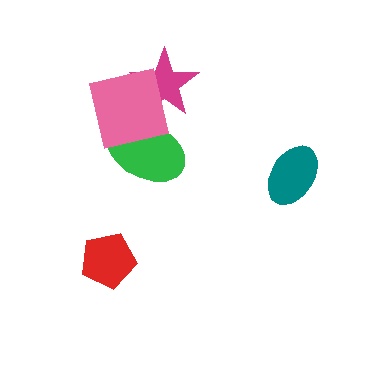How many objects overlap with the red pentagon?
0 objects overlap with the red pentagon.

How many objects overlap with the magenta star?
2 objects overlap with the magenta star.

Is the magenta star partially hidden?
Yes, it is partially covered by another shape.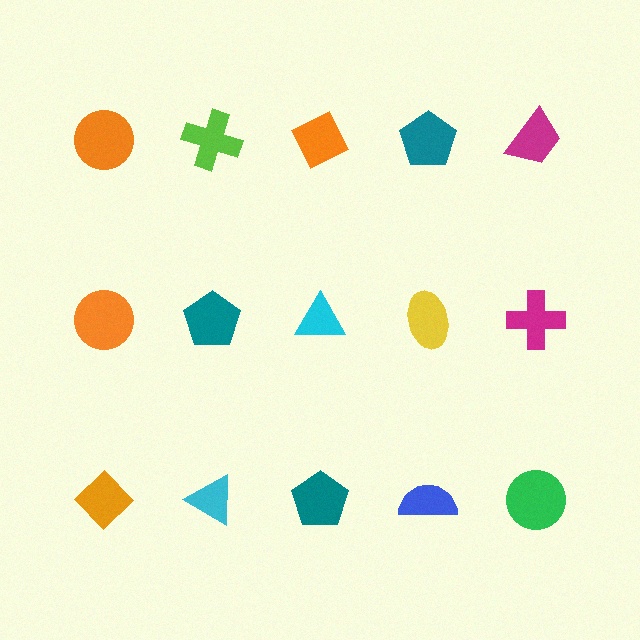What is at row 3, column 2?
A cyan triangle.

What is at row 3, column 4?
A blue semicircle.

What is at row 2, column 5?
A magenta cross.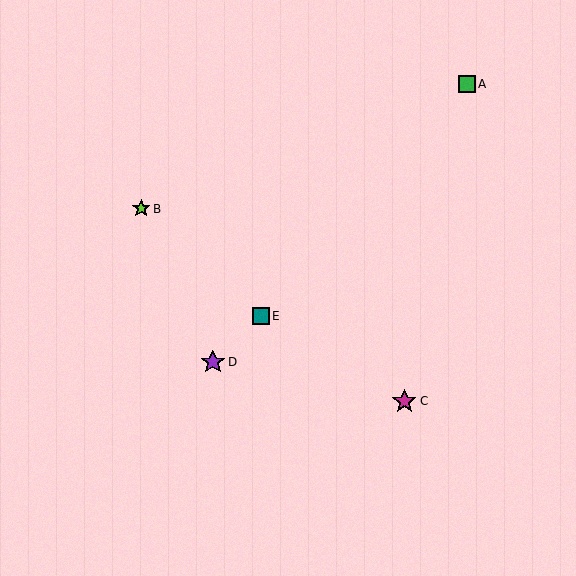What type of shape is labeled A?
Shape A is a green square.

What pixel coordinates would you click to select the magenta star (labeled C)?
Click at (404, 401) to select the magenta star C.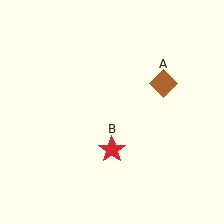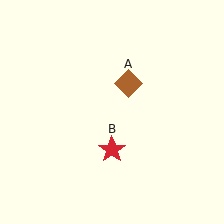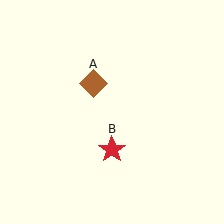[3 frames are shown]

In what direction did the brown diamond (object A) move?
The brown diamond (object A) moved left.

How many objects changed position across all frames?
1 object changed position: brown diamond (object A).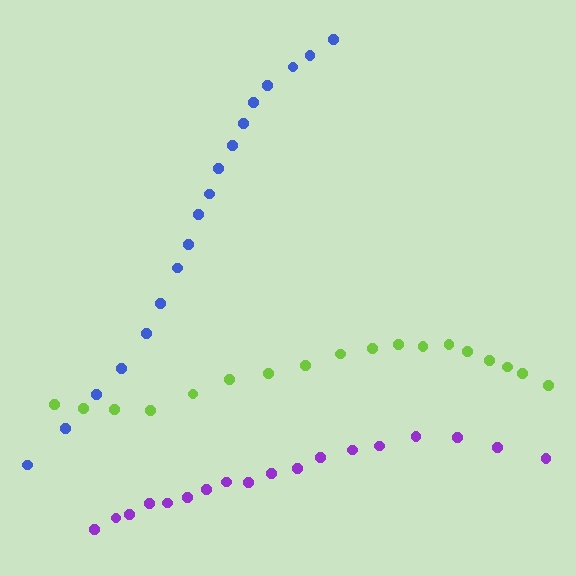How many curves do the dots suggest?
There are 3 distinct paths.